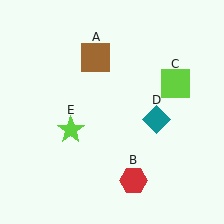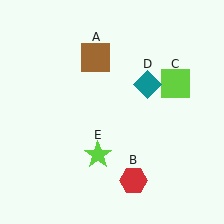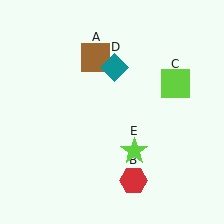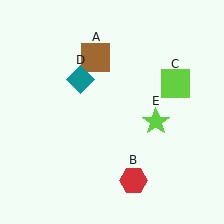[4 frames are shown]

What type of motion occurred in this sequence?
The teal diamond (object D), lime star (object E) rotated counterclockwise around the center of the scene.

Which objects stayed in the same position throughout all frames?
Brown square (object A) and red hexagon (object B) and lime square (object C) remained stationary.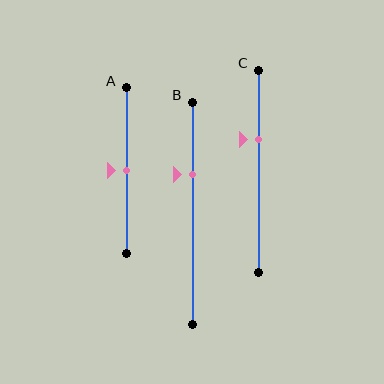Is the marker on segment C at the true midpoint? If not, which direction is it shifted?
No, the marker on segment C is shifted upward by about 16% of the segment length.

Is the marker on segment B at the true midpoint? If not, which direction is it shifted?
No, the marker on segment B is shifted upward by about 17% of the segment length.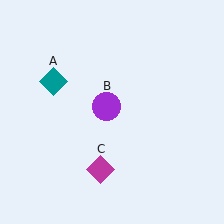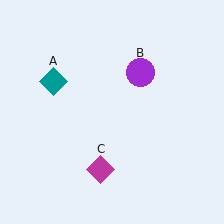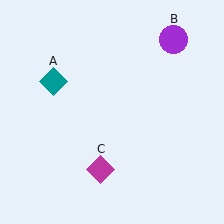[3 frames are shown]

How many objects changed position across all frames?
1 object changed position: purple circle (object B).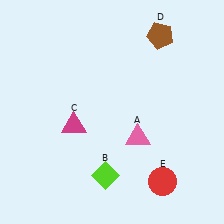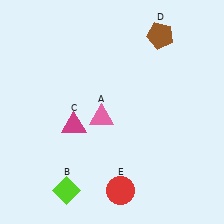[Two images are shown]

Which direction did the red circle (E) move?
The red circle (E) moved left.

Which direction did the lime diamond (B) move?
The lime diamond (B) moved left.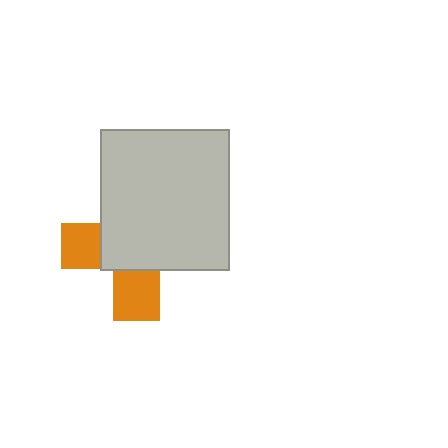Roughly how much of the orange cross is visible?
A small part of it is visible (roughly 34%).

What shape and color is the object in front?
The object in front is a light gray rectangle.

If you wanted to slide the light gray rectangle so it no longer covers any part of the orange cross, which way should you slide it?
Slide it toward the upper-right — that is the most direct way to separate the two shapes.